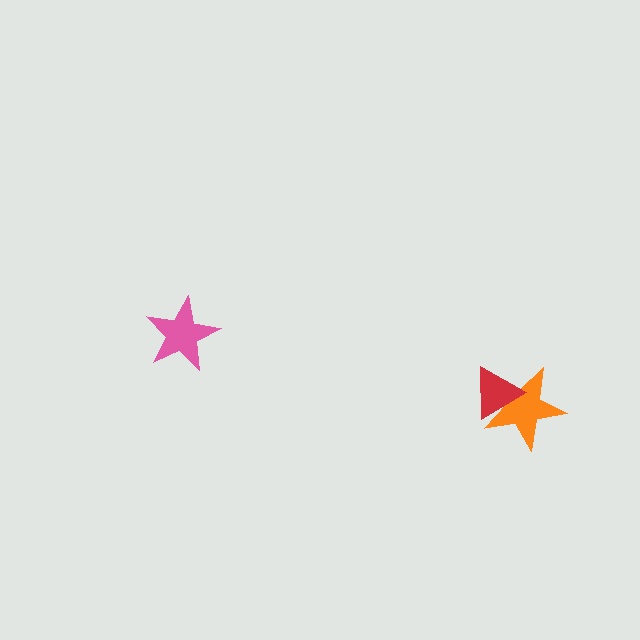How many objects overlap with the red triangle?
1 object overlaps with the red triangle.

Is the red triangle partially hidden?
No, no other shape covers it.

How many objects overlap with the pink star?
0 objects overlap with the pink star.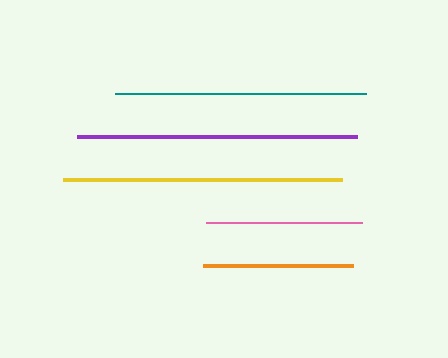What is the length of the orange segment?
The orange segment is approximately 150 pixels long.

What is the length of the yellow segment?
The yellow segment is approximately 280 pixels long.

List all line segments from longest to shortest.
From longest to shortest: purple, yellow, teal, pink, orange.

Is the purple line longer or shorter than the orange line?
The purple line is longer than the orange line.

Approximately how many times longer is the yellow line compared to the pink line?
The yellow line is approximately 1.8 times the length of the pink line.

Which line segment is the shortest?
The orange line is the shortest at approximately 150 pixels.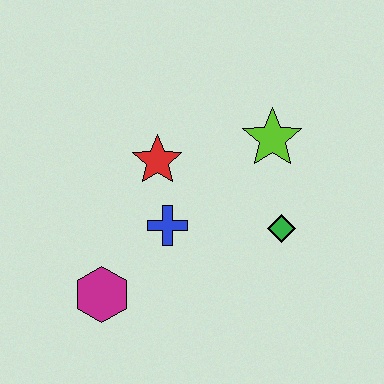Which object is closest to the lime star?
The green diamond is closest to the lime star.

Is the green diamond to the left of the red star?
No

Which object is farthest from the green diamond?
The magenta hexagon is farthest from the green diamond.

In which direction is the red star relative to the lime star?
The red star is to the left of the lime star.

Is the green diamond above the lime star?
No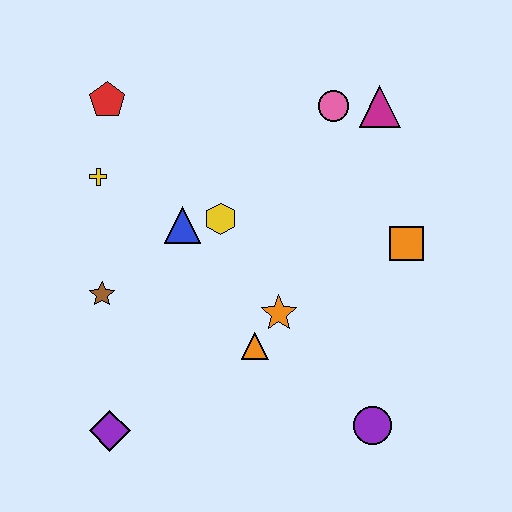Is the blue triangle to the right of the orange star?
No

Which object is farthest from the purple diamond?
The magenta triangle is farthest from the purple diamond.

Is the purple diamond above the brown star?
No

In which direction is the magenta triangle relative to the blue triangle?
The magenta triangle is to the right of the blue triangle.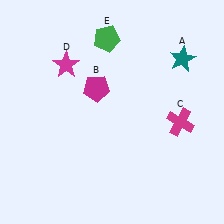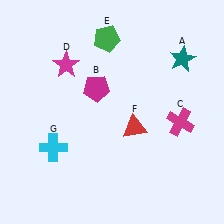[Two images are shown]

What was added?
A red triangle (F), a cyan cross (G) were added in Image 2.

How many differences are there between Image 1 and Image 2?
There are 2 differences between the two images.